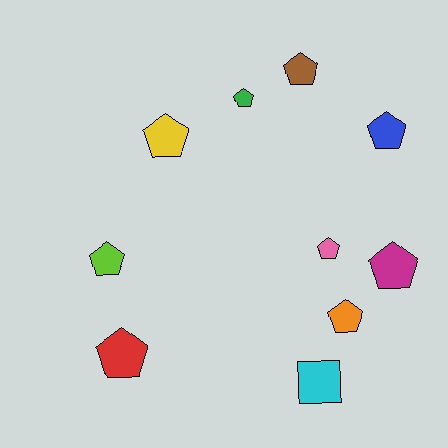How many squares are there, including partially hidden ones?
There is 1 square.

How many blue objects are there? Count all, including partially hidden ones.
There is 1 blue object.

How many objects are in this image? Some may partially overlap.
There are 10 objects.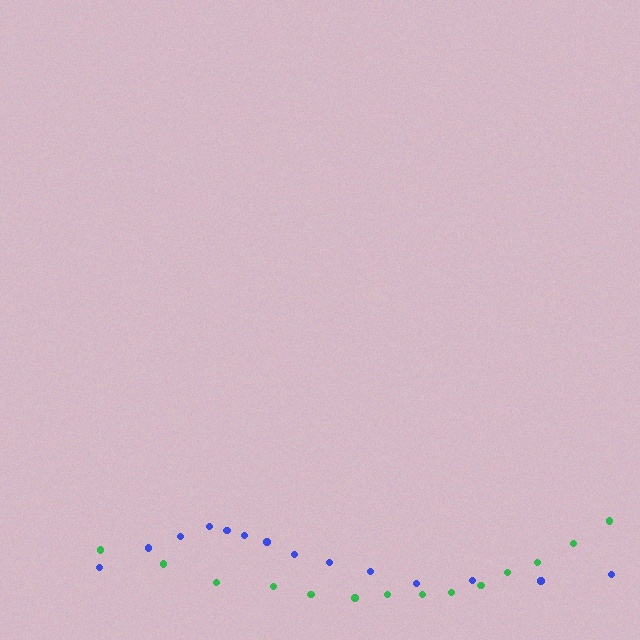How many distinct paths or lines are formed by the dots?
There are 2 distinct paths.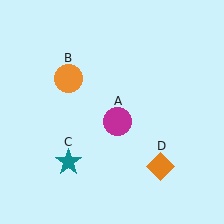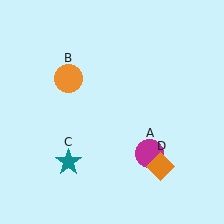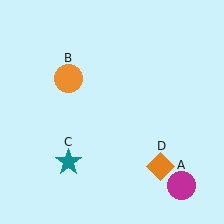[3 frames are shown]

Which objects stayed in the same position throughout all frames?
Orange circle (object B) and teal star (object C) and orange diamond (object D) remained stationary.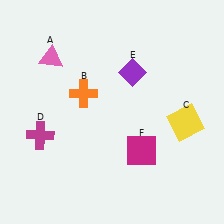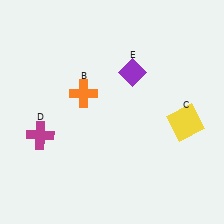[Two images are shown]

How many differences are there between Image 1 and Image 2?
There are 2 differences between the two images.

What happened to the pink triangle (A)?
The pink triangle (A) was removed in Image 2. It was in the top-left area of Image 1.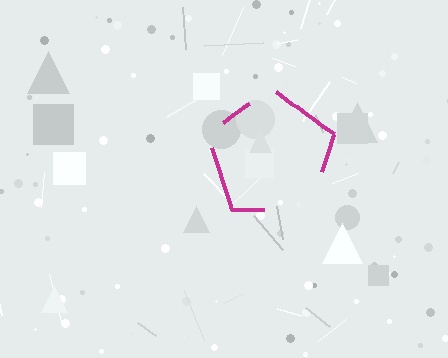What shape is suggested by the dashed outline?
The dashed outline suggests a pentagon.